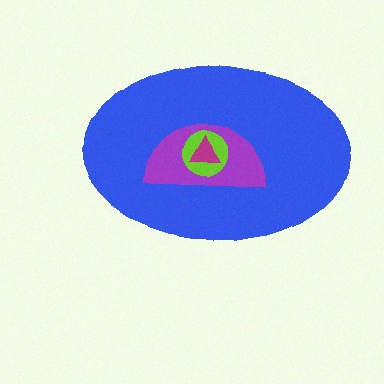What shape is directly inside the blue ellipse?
The purple semicircle.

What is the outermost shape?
The blue ellipse.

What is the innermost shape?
The magenta triangle.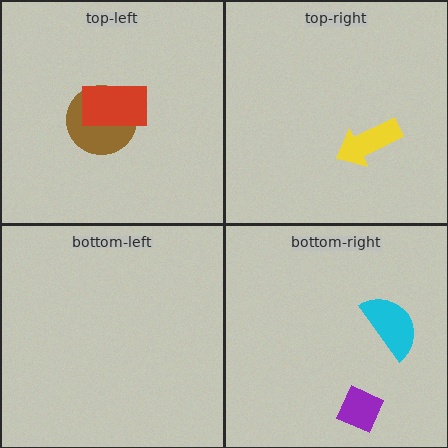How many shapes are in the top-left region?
2.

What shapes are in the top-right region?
The yellow arrow.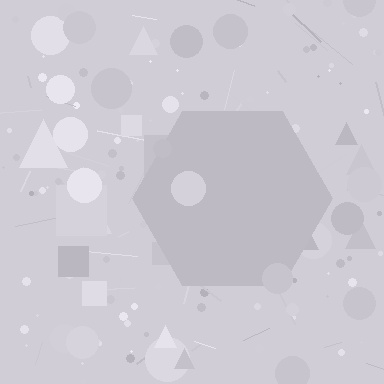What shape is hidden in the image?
A hexagon is hidden in the image.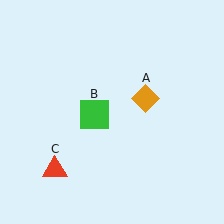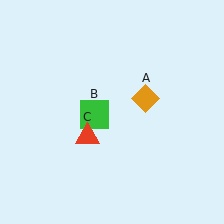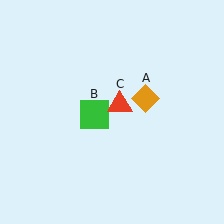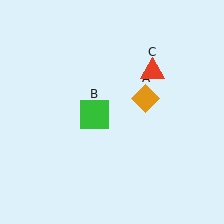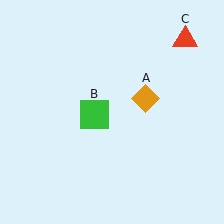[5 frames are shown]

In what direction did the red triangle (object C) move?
The red triangle (object C) moved up and to the right.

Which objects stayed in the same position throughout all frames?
Orange diamond (object A) and green square (object B) remained stationary.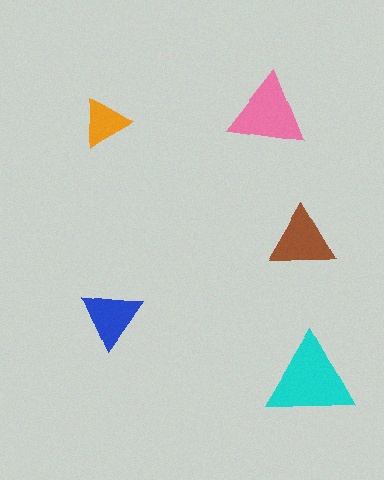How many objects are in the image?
There are 5 objects in the image.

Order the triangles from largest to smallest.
the cyan one, the pink one, the brown one, the blue one, the orange one.